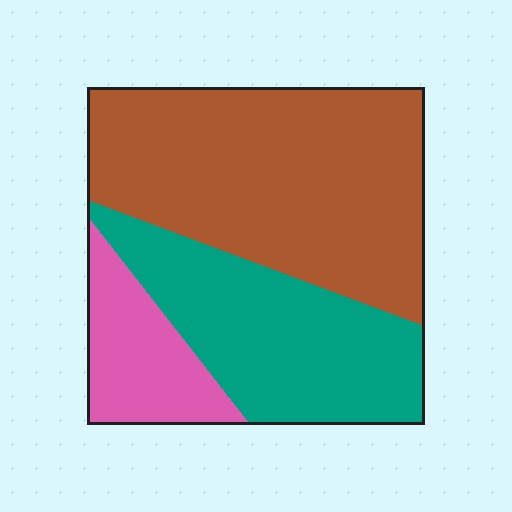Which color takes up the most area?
Brown, at roughly 50%.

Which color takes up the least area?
Pink, at roughly 15%.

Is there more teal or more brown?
Brown.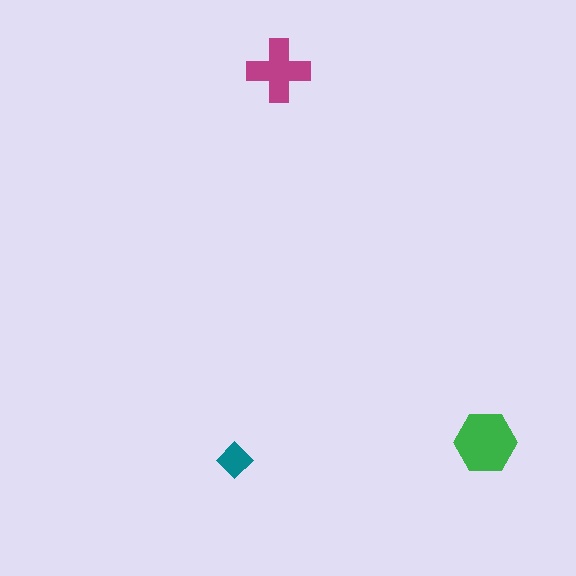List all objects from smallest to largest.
The teal diamond, the magenta cross, the green hexagon.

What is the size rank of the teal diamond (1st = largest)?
3rd.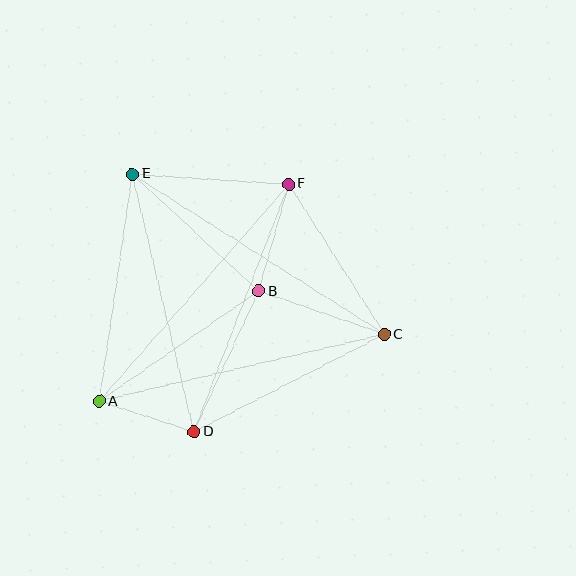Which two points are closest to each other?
Points A and D are closest to each other.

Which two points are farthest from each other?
Points C and E are farthest from each other.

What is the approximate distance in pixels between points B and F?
The distance between B and F is approximately 111 pixels.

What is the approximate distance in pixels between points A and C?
The distance between A and C is approximately 293 pixels.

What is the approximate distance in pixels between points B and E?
The distance between B and E is approximately 172 pixels.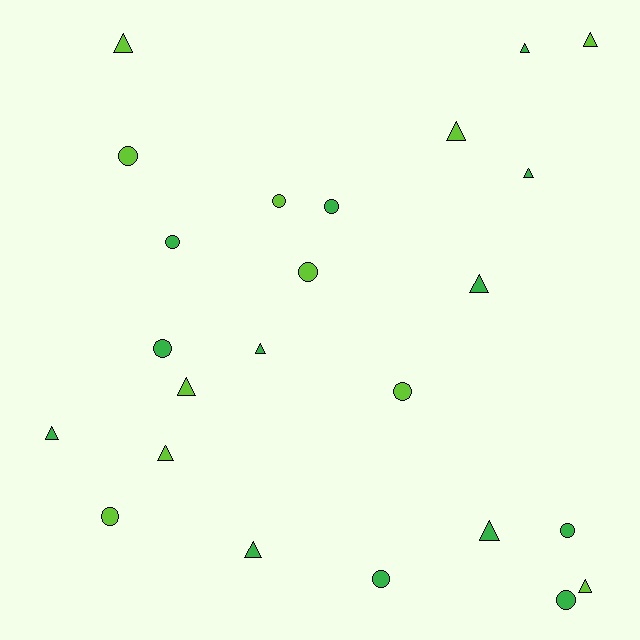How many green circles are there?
There are 6 green circles.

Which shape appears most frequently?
Triangle, with 13 objects.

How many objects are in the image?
There are 24 objects.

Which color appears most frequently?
Green, with 13 objects.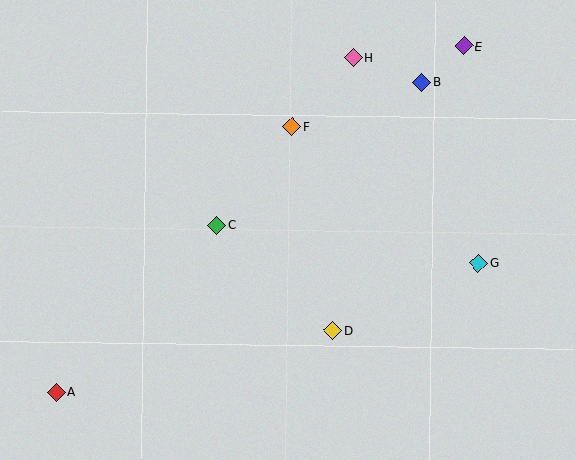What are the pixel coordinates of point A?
Point A is at (56, 392).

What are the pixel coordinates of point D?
Point D is at (332, 330).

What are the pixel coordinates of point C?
Point C is at (217, 225).